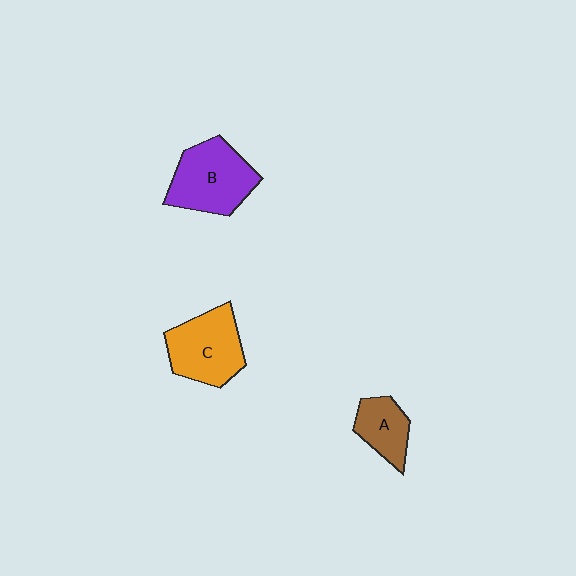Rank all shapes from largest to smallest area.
From largest to smallest: B (purple), C (orange), A (brown).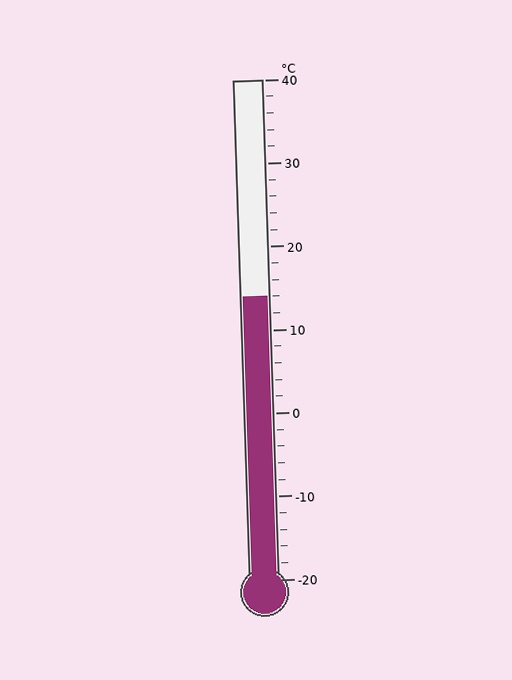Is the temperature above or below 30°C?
The temperature is below 30°C.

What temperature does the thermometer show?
The thermometer shows approximately 14°C.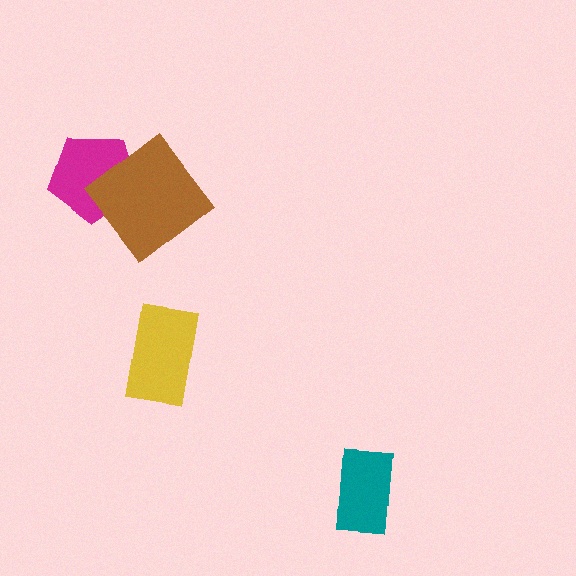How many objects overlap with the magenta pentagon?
1 object overlaps with the magenta pentagon.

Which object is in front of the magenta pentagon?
The brown diamond is in front of the magenta pentagon.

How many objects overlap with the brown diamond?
1 object overlaps with the brown diamond.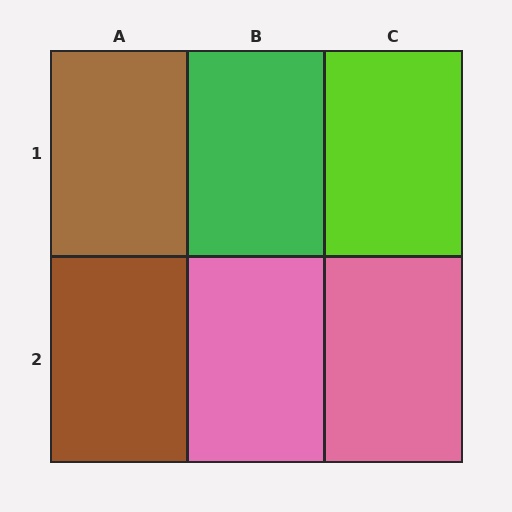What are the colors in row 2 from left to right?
Brown, pink, pink.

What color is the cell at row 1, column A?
Brown.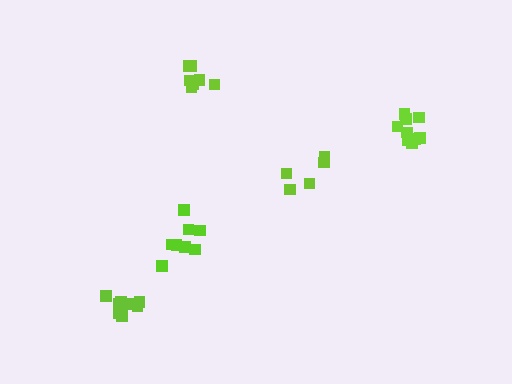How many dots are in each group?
Group 1: 5 dots, Group 2: 8 dots, Group 3: 9 dots, Group 4: 8 dots, Group 5: 7 dots (37 total).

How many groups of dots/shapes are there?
There are 5 groups.